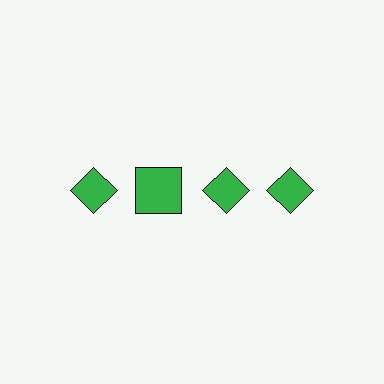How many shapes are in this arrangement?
There are 4 shapes arranged in a grid pattern.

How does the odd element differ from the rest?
It has a different shape: square instead of diamond.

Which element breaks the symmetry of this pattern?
The green square in the top row, second from left column breaks the symmetry. All other shapes are green diamonds.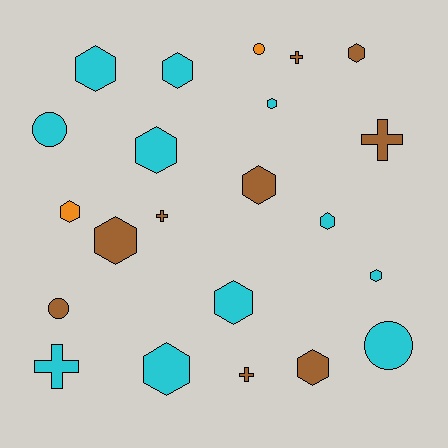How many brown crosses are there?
There are 4 brown crosses.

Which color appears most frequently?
Cyan, with 11 objects.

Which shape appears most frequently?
Hexagon, with 13 objects.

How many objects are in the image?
There are 22 objects.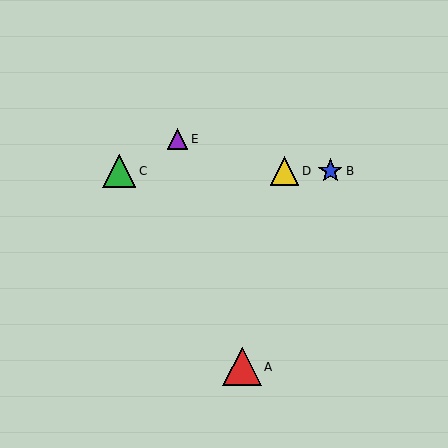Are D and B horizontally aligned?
Yes, both are at y≈171.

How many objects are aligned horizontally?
3 objects (B, C, D) are aligned horizontally.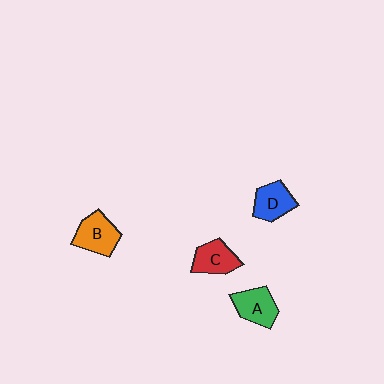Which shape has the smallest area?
Shape D (blue).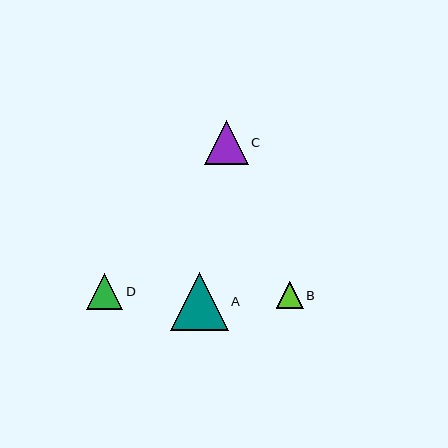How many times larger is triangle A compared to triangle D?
Triangle A is approximately 1.6 times the size of triangle D.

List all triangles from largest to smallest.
From largest to smallest: A, C, D, B.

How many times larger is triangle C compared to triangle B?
Triangle C is approximately 1.6 times the size of triangle B.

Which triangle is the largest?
Triangle A is the largest with a size of approximately 57 pixels.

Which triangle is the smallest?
Triangle B is the smallest with a size of approximately 27 pixels.